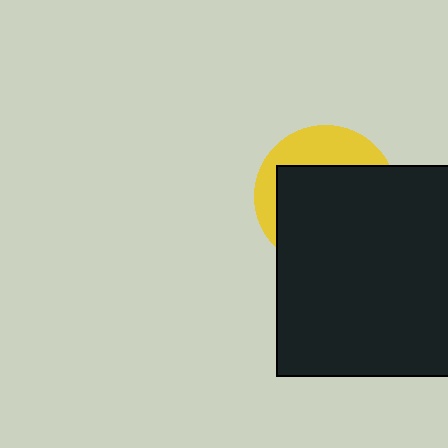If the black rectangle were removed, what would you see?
You would see the complete yellow circle.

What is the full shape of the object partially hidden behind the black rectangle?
The partially hidden object is a yellow circle.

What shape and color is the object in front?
The object in front is a black rectangle.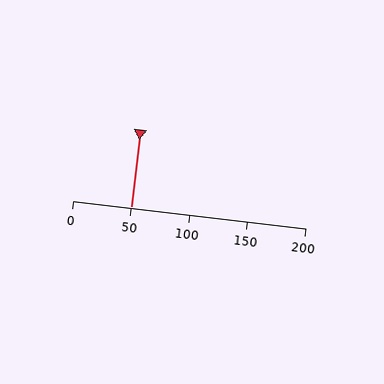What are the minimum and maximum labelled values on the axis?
The axis runs from 0 to 200.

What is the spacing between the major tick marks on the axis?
The major ticks are spaced 50 apart.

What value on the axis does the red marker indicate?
The marker indicates approximately 50.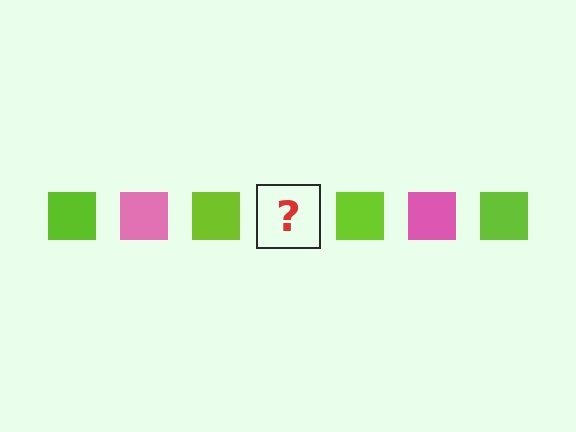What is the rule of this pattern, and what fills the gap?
The rule is that the pattern cycles through lime, pink squares. The gap should be filled with a pink square.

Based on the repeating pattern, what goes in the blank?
The blank should be a pink square.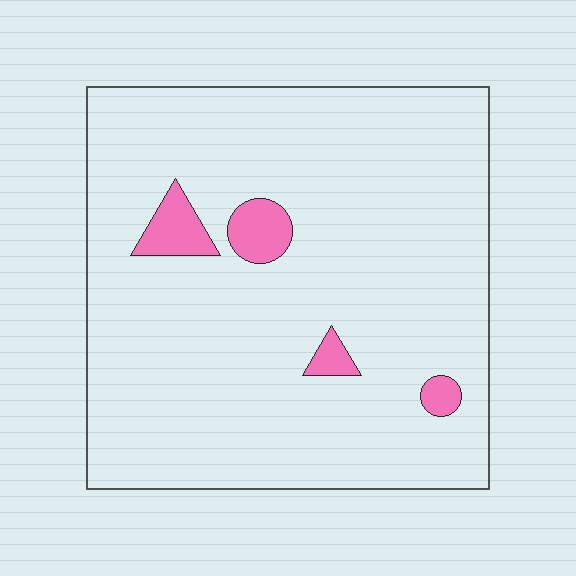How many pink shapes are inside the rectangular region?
4.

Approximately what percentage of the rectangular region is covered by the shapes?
Approximately 5%.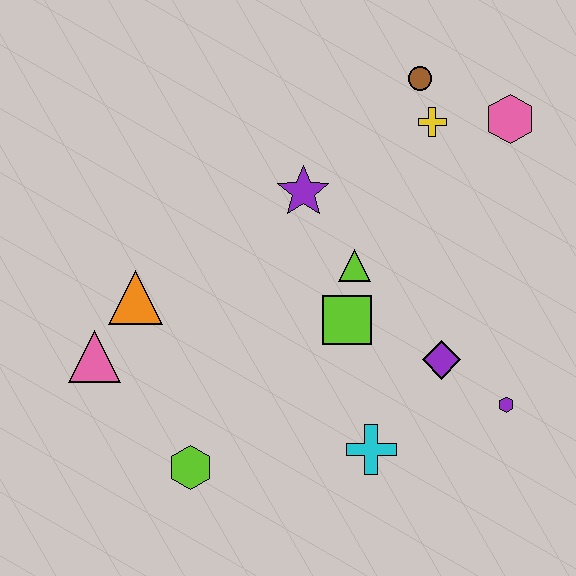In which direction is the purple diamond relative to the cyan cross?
The purple diamond is above the cyan cross.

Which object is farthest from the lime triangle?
The pink triangle is farthest from the lime triangle.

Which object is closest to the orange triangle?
The pink triangle is closest to the orange triangle.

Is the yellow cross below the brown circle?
Yes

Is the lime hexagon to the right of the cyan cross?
No